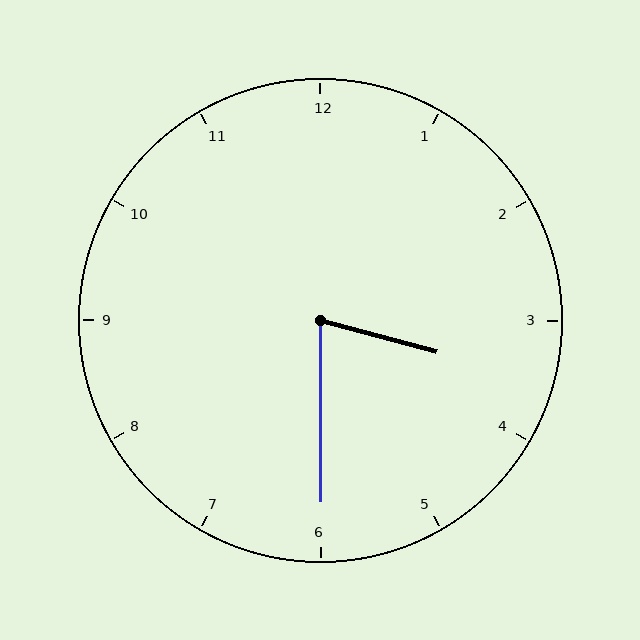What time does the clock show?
3:30.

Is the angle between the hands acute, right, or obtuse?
It is acute.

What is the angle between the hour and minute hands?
Approximately 75 degrees.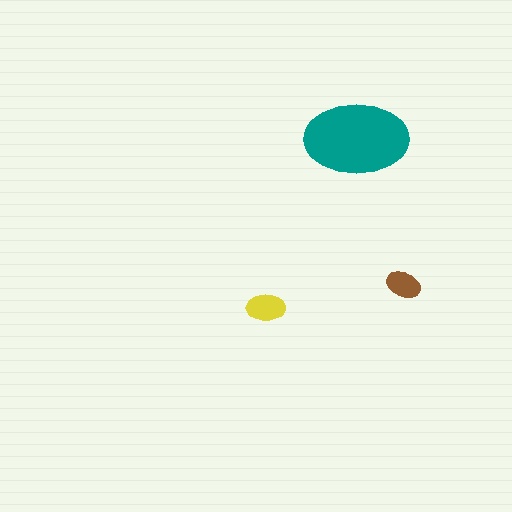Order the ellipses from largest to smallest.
the teal one, the yellow one, the brown one.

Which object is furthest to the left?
The yellow ellipse is leftmost.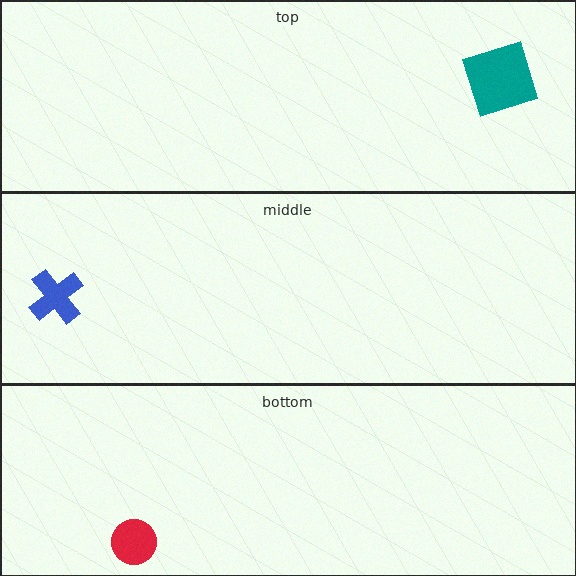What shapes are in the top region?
The teal square.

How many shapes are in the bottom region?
1.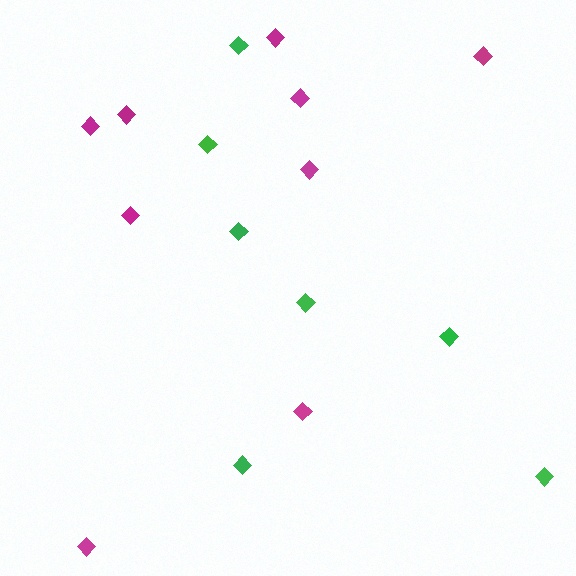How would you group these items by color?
There are 2 groups: one group of green diamonds (7) and one group of magenta diamonds (9).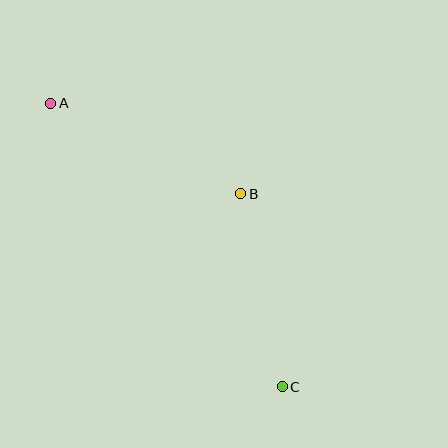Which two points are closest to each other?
Points B and C are closest to each other.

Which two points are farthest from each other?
Points A and C are farthest from each other.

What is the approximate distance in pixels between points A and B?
The distance between A and B is approximately 211 pixels.